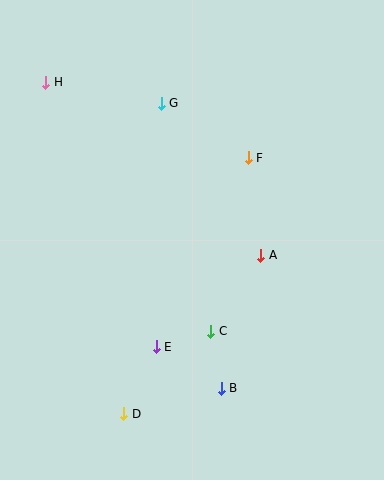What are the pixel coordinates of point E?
Point E is at (156, 347).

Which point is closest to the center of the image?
Point A at (261, 255) is closest to the center.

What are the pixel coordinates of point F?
Point F is at (248, 158).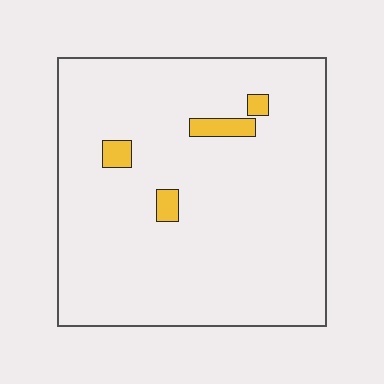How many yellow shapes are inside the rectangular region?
4.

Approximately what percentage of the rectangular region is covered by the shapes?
Approximately 5%.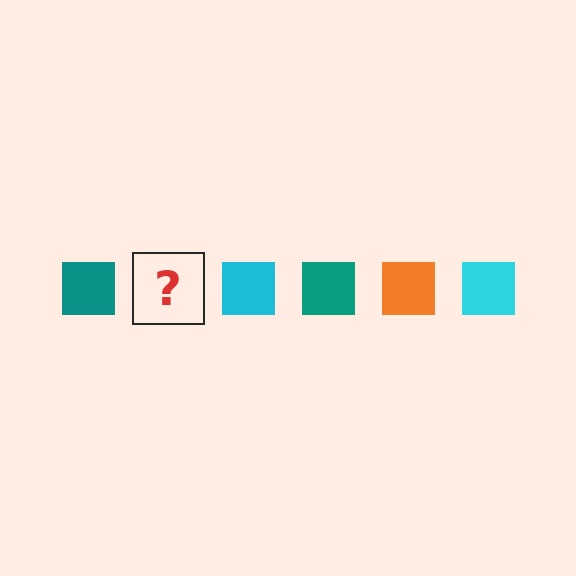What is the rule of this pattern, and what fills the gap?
The rule is that the pattern cycles through teal, orange, cyan squares. The gap should be filled with an orange square.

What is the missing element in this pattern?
The missing element is an orange square.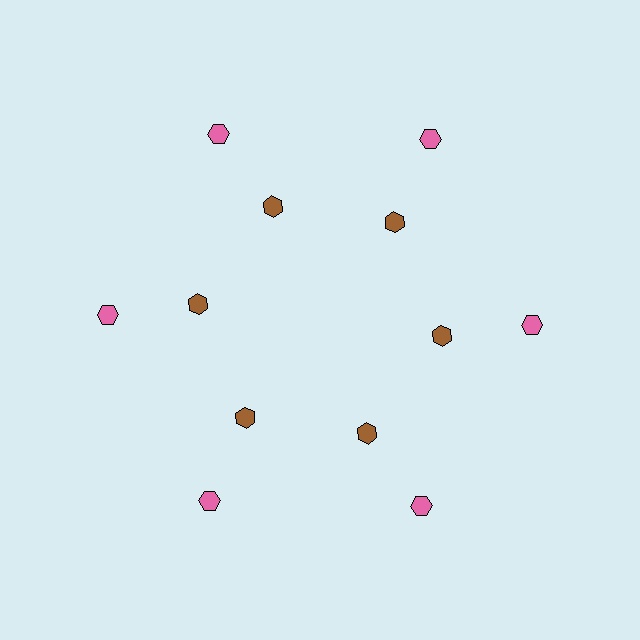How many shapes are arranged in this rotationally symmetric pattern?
There are 12 shapes, arranged in 6 groups of 2.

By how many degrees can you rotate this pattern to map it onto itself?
The pattern maps onto itself every 60 degrees of rotation.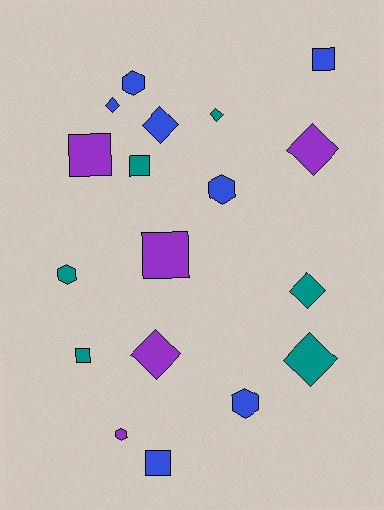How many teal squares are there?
There are 2 teal squares.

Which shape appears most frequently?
Diamond, with 7 objects.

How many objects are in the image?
There are 18 objects.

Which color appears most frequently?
Blue, with 7 objects.